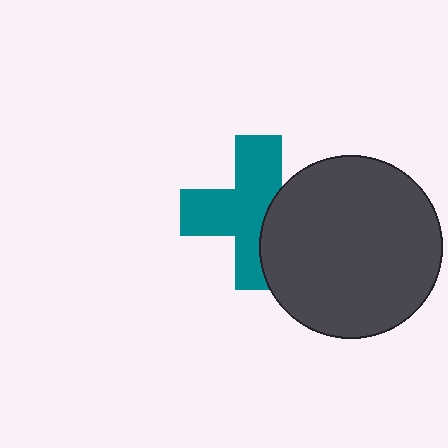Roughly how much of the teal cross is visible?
Most of it is visible (roughly 65%).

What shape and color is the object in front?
The object in front is a dark gray circle.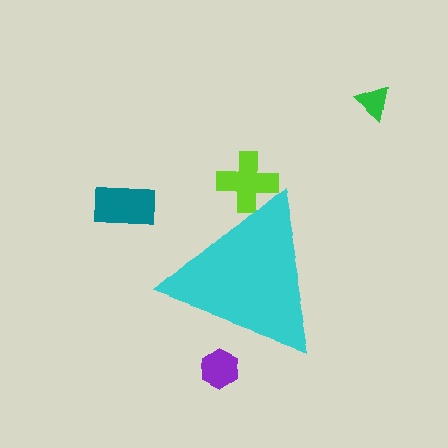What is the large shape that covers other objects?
A cyan triangle.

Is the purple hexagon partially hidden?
Yes, the purple hexagon is partially hidden behind the cyan triangle.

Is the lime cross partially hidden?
Yes, the lime cross is partially hidden behind the cyan triangle.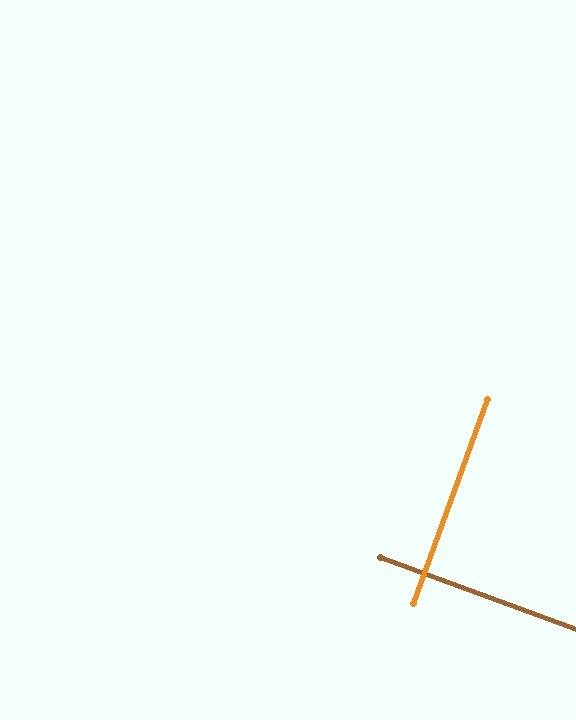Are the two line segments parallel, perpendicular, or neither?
Perpendicular — they meet at approximately 90°.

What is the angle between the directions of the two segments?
Approximately 90 degrees.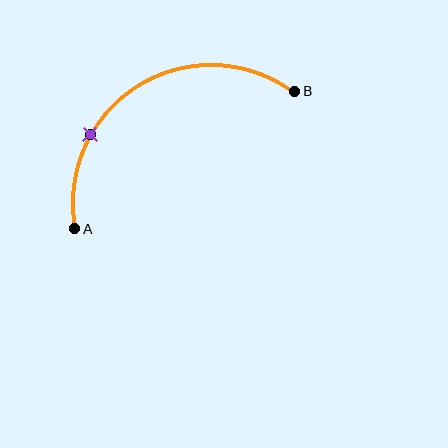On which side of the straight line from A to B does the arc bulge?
The arc bulges above the straight line connecting A and B.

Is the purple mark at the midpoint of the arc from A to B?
No. The purple mark lies on the arc but is closer to endpoint A. The arc midpoint would be at the point on the curve equidistant along the arc from both A and B.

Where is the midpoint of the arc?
The arc midpoint is the point on the curve farthest from the straight line joining A and B. It sits above that line.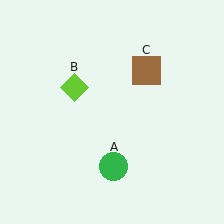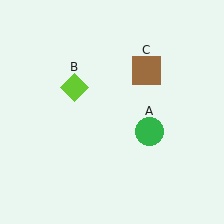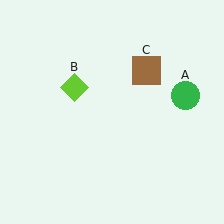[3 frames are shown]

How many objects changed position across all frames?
1 object changed position: green circle (object A).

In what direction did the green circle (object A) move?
The green circle (object A) moved up and to the right.